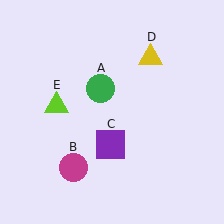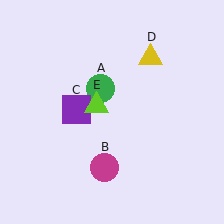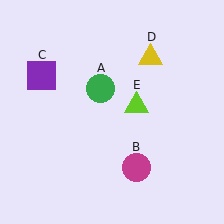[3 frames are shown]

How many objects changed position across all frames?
3 objects changed position: magenta circle (object B), purple square (object C), lime triangle (object E).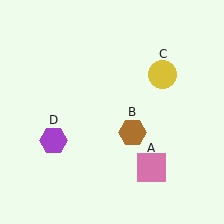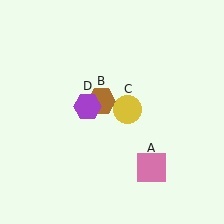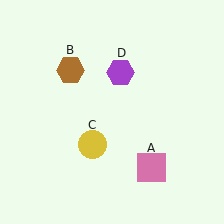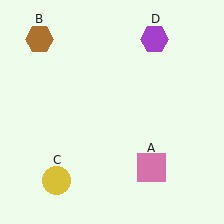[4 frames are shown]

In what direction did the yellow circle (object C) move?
The yellow circle (object C) moved down and to the left.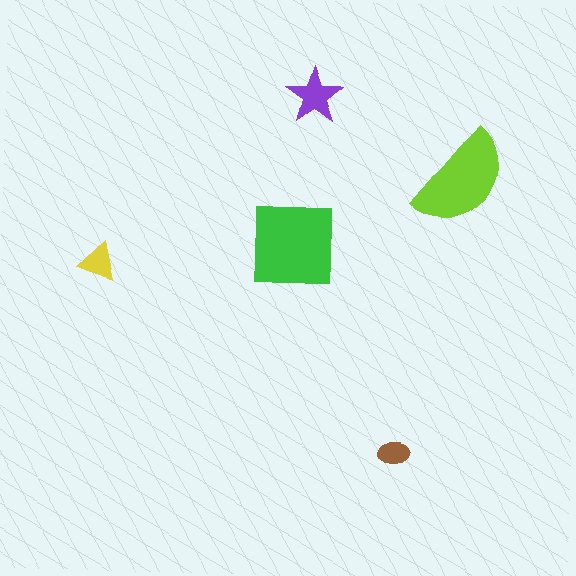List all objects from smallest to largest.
The brown ellipse, the yellow triangle, the purple star, the lime semicircle, the green square.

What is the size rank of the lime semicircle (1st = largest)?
2nd.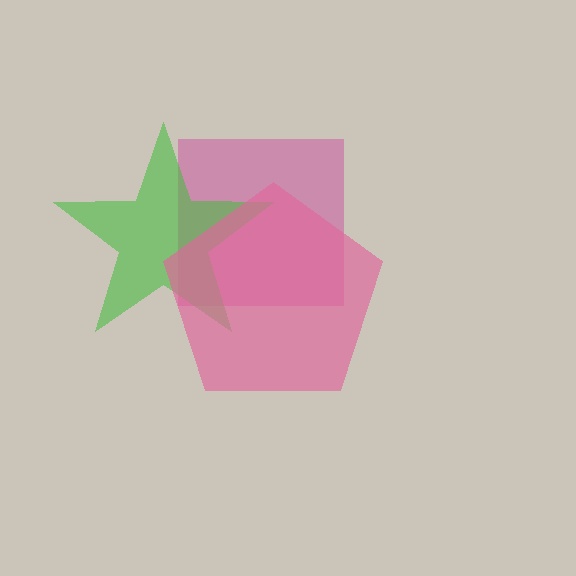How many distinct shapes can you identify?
There are 3 distinct shapes: a magenta square, a green star, a pink pentagon.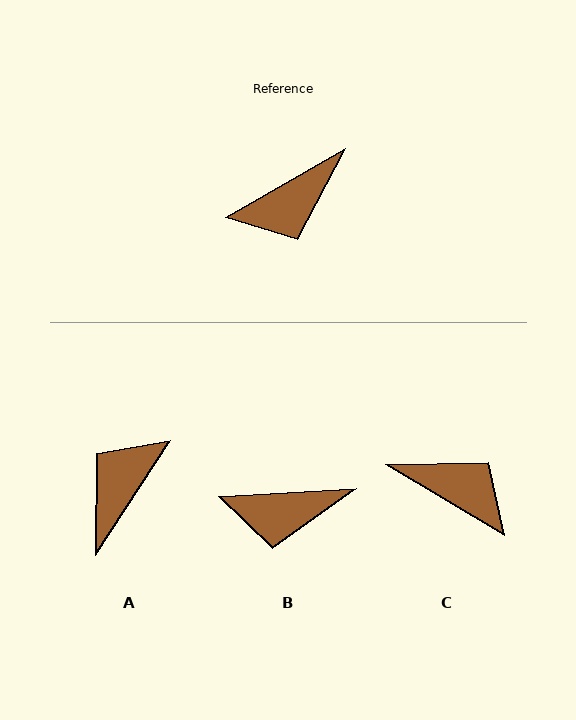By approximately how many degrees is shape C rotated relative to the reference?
Approximately 119 degrees counter-clockwise.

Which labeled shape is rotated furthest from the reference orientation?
A, about 153 degrees away.